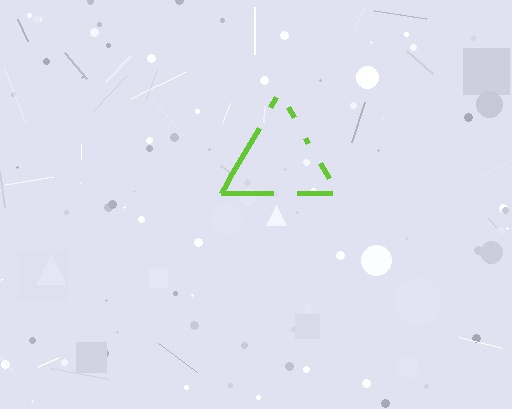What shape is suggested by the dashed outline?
The dashed outline suggests a triangle.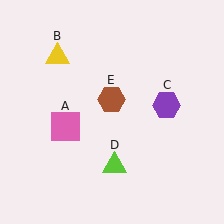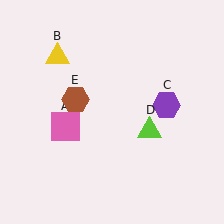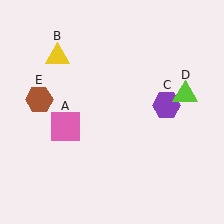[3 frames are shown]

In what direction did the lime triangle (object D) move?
The lime triangle (object D) moved up and to the right.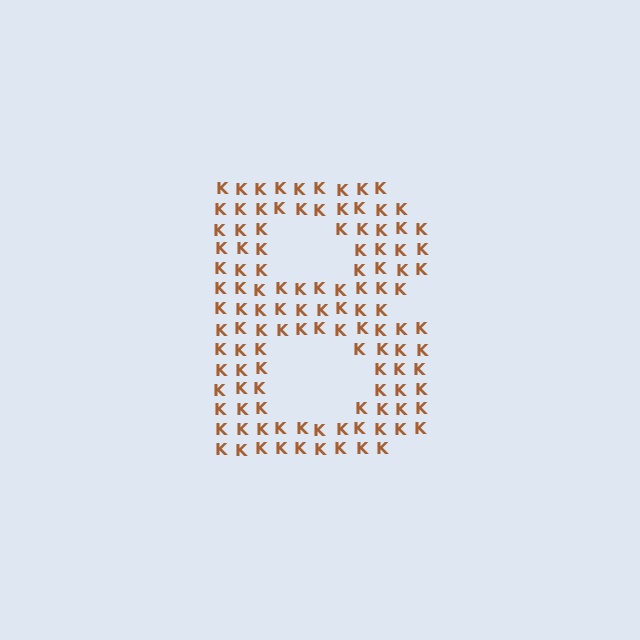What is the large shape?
The large shape is the letter B.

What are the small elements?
The small elements are letter K's.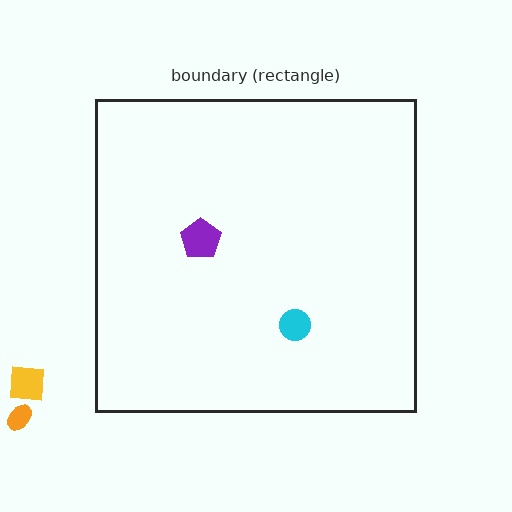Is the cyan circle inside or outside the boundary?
Inside.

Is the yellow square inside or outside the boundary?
Outside.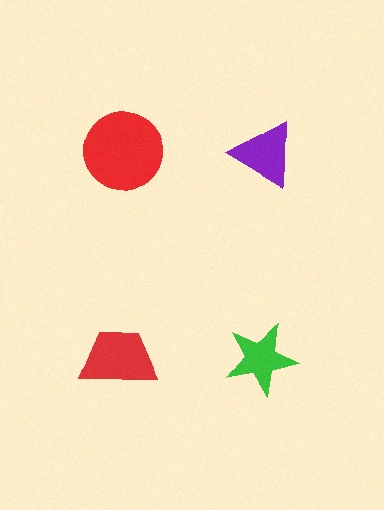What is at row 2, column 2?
A green star.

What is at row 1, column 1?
A red circle.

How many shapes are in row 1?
2 shapes.